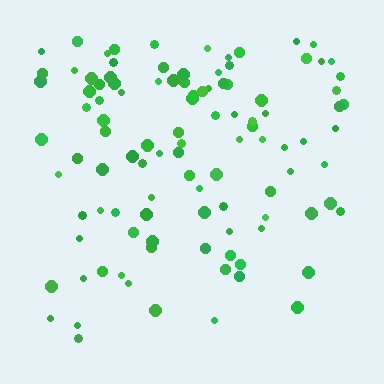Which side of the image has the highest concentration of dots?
The top.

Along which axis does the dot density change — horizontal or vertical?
Vertical.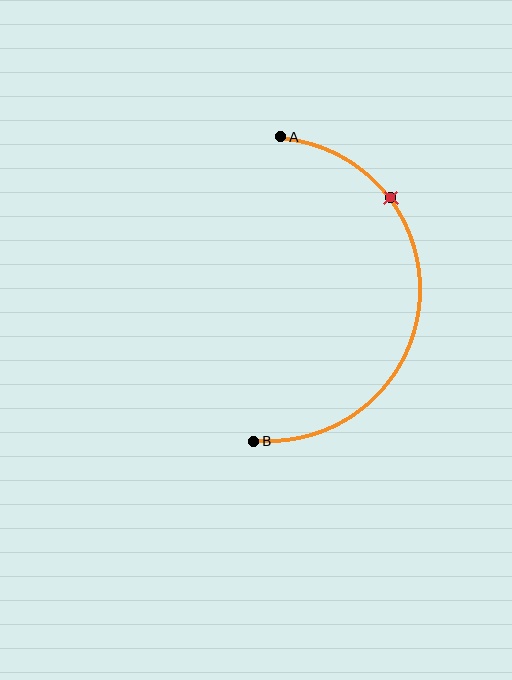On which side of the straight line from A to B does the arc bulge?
The arc bulges to the right of the straight line connecting A and B.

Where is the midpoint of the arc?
The arc midpoint is the point on the curve farthest from the straight line joining A and B. It sits to the right of that line.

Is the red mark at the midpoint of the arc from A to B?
No. The red mark lies on the arc but is closer to endpoint A. The arc midpoint would be at the point on the curve equidistant along the arc from both A and B.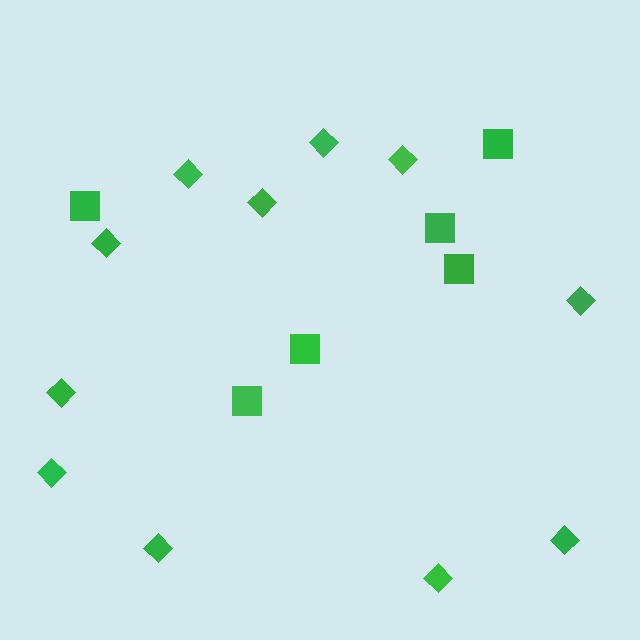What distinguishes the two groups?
There are 2 groups: one group of squares (6) and one group of diamonds (11).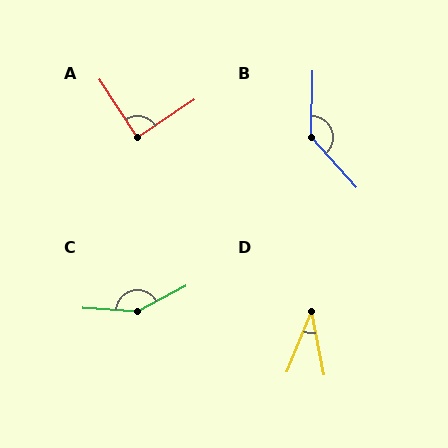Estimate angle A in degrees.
Approximately 89 degrees.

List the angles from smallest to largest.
D (33°), A (89°), B (137°), C (149°).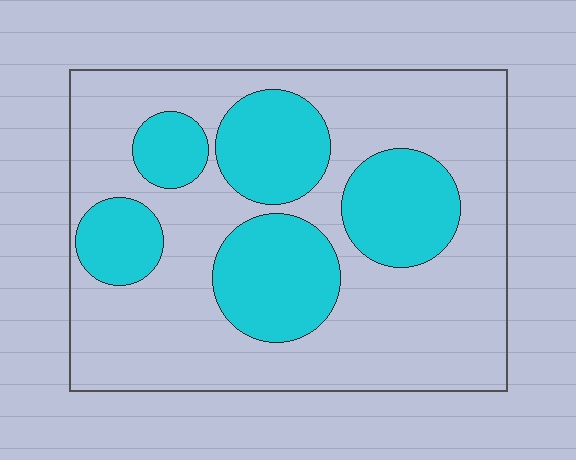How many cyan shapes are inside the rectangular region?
5.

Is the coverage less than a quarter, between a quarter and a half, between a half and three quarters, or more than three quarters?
Between a quarter and a half.